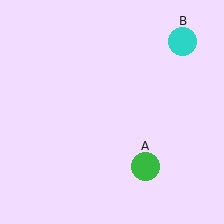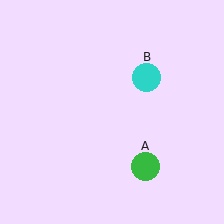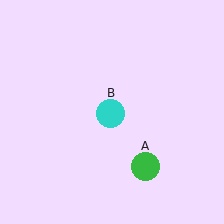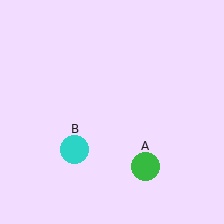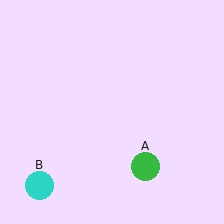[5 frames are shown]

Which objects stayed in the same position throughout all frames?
Green circle (object A) remained stationary.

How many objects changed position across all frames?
1 object changed position: cyan circle (object B).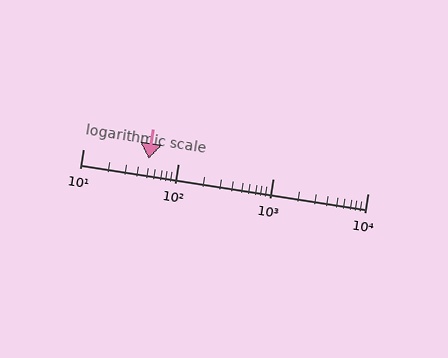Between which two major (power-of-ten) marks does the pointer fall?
The pointer is between 10 and 100.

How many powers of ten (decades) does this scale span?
The scale spans 3 decades, from 10 to 10000.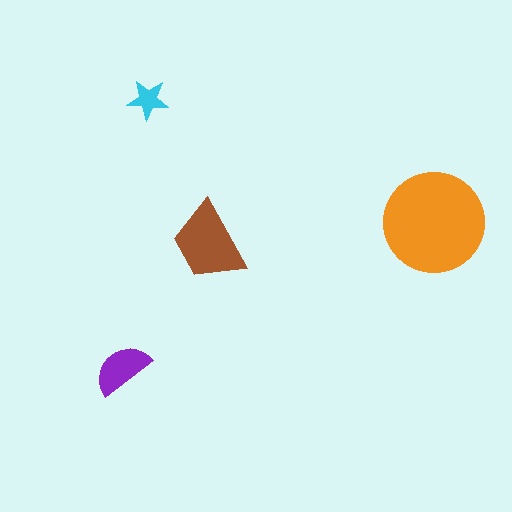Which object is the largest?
The orange circle.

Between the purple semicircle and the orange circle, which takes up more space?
The orange circle.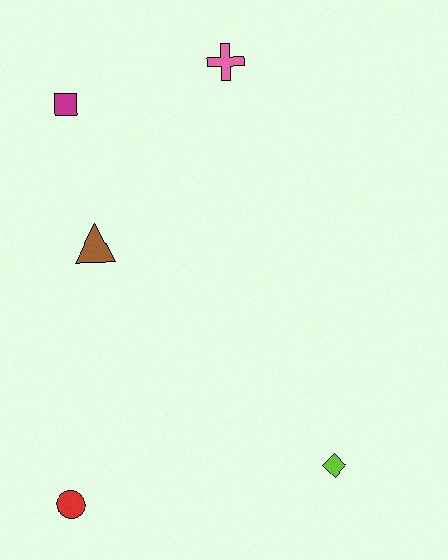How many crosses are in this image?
There is 1 cross.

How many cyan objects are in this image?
There are no cyan objects.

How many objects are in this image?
There are 5 objects.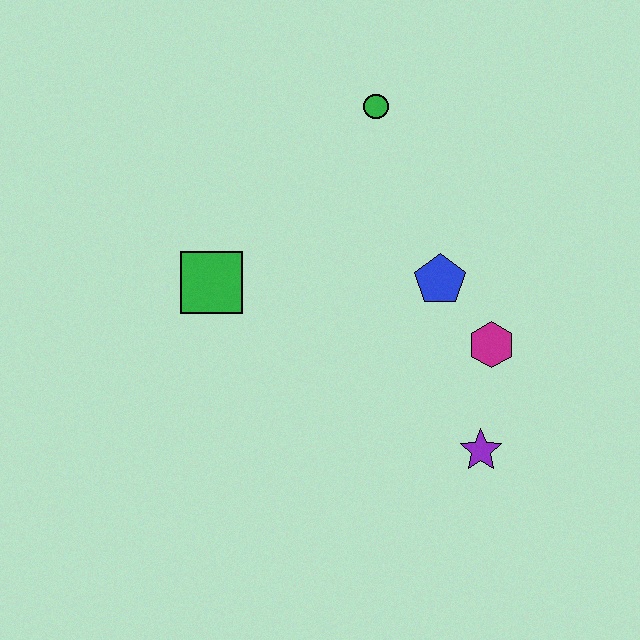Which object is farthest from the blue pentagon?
The green square is farthest from the blue pentagon.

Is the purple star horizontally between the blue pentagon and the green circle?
No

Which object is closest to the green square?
The blue pentagon is closest to the green square.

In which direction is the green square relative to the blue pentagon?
The green square is to the left of the blue pentagon.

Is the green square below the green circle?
Yes